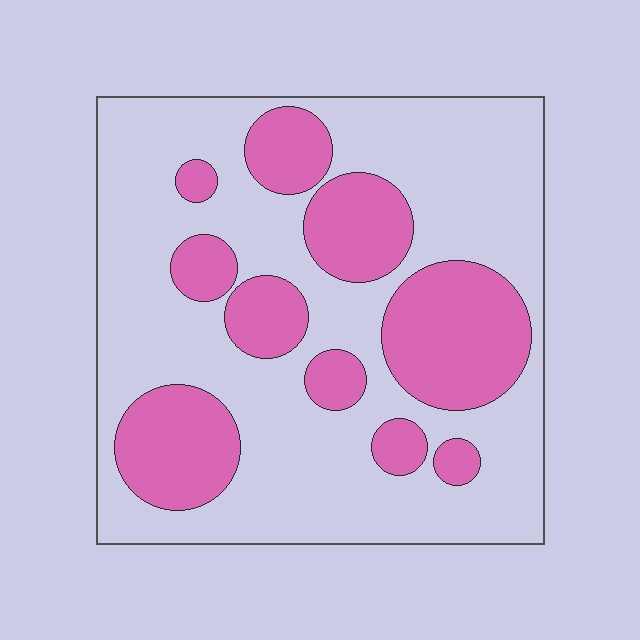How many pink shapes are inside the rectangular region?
10.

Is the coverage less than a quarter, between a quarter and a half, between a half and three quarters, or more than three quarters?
Between a quarter and a half.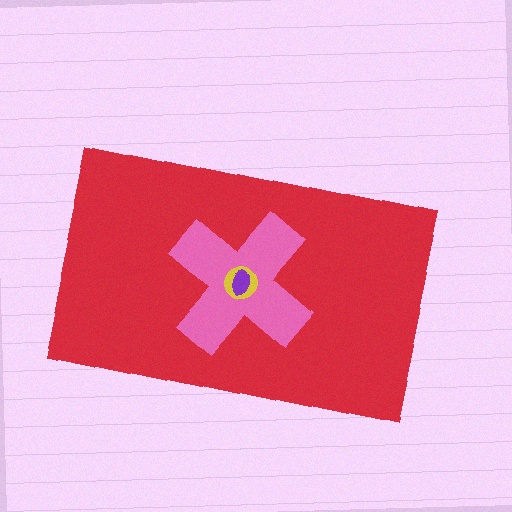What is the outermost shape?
The red rectangle.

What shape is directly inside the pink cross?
The yellow circle.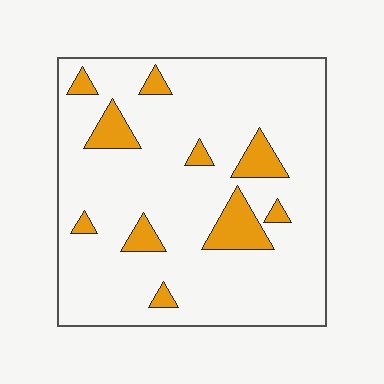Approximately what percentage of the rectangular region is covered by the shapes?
Approximately 15%.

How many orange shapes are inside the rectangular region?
10.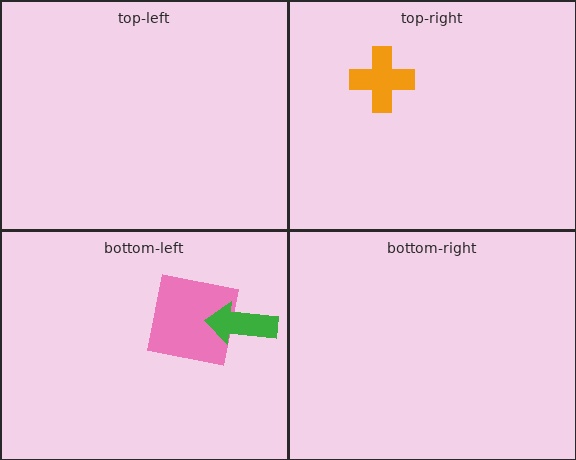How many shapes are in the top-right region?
1.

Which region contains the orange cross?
The top-right region.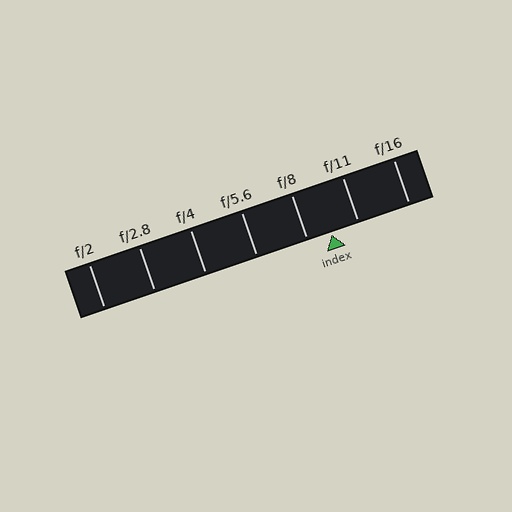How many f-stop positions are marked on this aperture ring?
There are 7 f-stop positions marked.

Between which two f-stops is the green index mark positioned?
The index mark is between f/8 and f/11.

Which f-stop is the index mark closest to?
The index mark is closest to f/8.